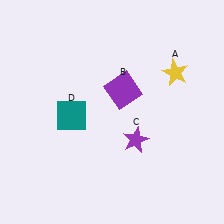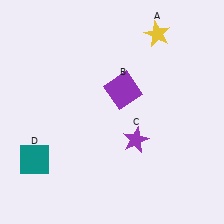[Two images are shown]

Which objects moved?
The objects that moved are: the yellow star (A), the teal square (D).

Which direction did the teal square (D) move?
The teal square (D) moved down.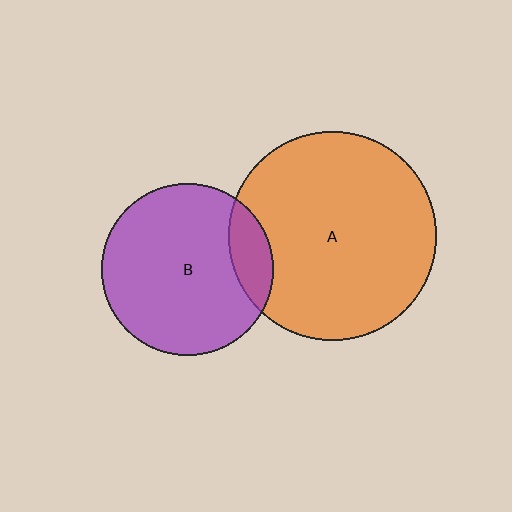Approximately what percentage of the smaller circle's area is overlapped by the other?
Approximately 15%.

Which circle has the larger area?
Circle A (orange).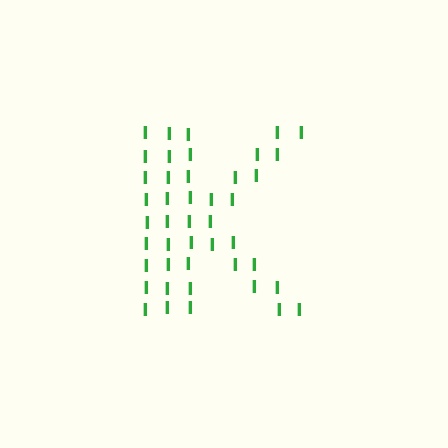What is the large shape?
The large shape is the letter K.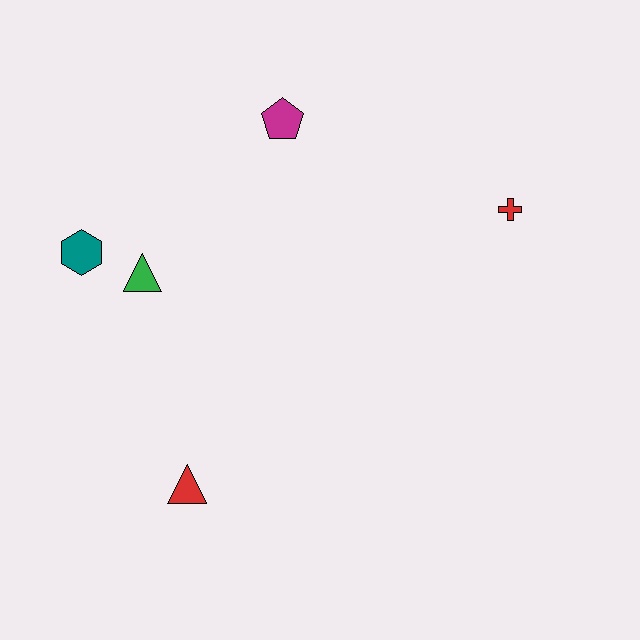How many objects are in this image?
There are 5 objects.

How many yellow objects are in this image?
There are no yellow objects.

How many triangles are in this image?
There are 2 triangles.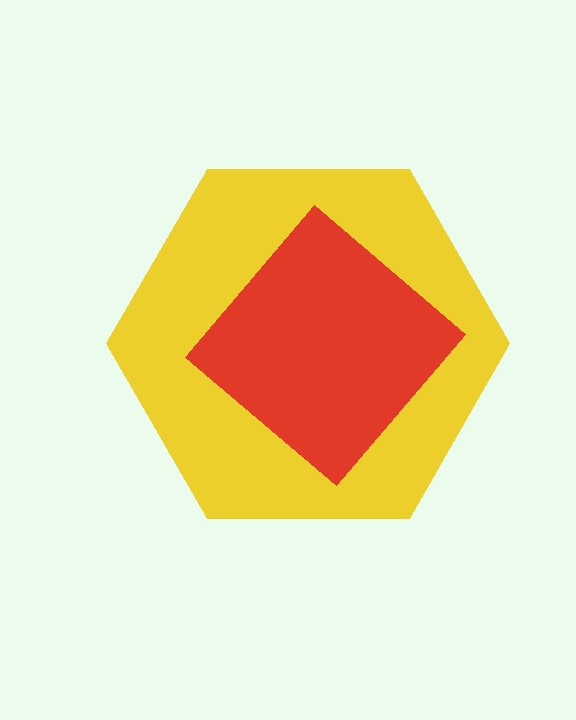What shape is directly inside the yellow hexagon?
The red diamond.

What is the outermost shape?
The yellow hexagon.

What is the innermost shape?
The red diamond.